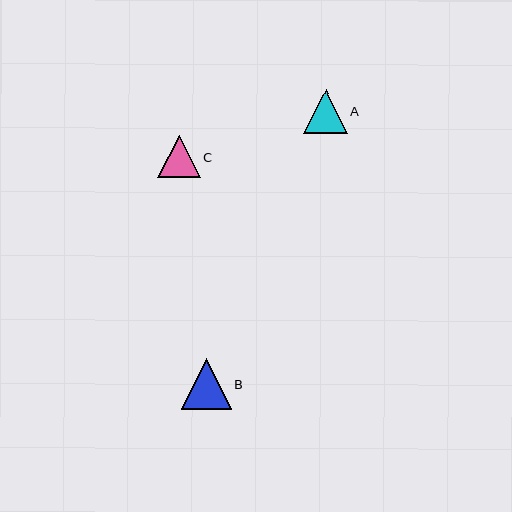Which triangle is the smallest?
Triangle C is the smallest with a size of approximately 42 pixels.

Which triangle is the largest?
Triangle B is the largest with a size of approximately 50 pixels.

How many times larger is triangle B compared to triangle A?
Triangle B is approximately 1.2 times the size of triangle A.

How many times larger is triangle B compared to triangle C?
Triangle B is approximately 1.2 times the size of triangle C.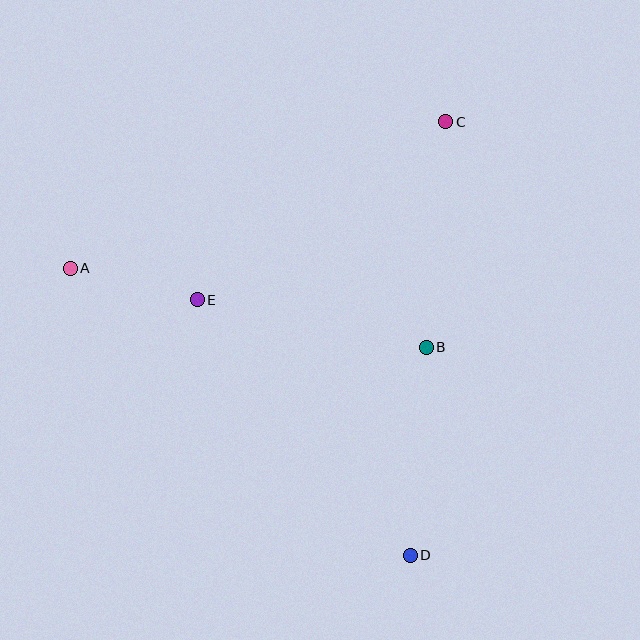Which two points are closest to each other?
Points A and E are closest to each other.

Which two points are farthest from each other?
Points A and D are farthest from each other.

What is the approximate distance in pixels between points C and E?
The distance between C and E is approximately 306 pixels.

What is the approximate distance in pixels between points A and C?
The distance between A and C is approximately 403 pixels.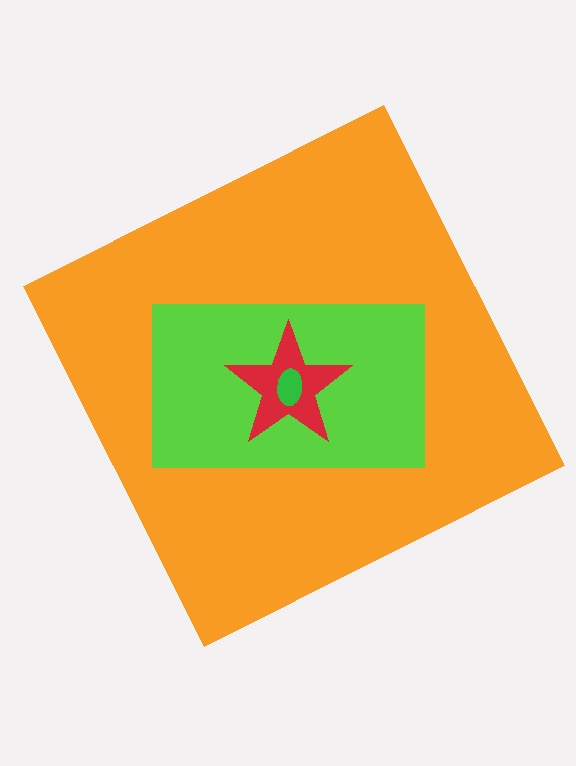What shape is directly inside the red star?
The green ellipse.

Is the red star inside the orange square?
Yes.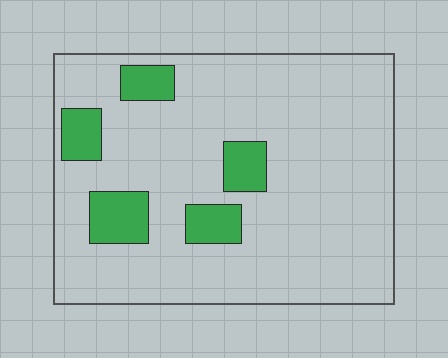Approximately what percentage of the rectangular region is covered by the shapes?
Approximately 15%.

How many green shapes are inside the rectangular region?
5.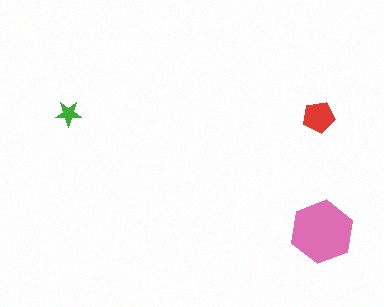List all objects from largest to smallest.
The pink hexagon, the red pentagon, the green star.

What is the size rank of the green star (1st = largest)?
3rd.